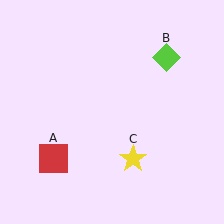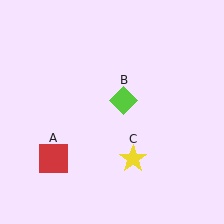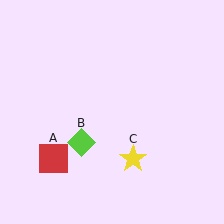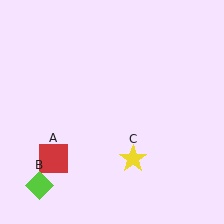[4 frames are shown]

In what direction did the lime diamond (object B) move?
The lime diamond (object B) moved down and to the left.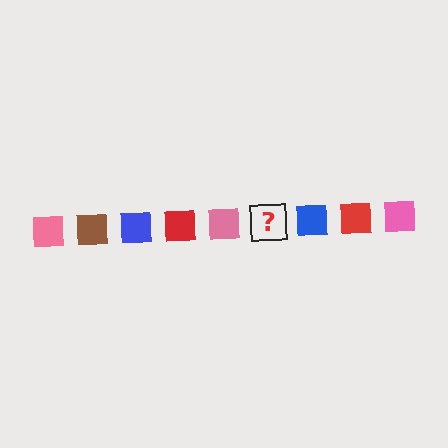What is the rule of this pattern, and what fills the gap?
The rule is that the pattern cycles through pink, brown, blue, red squares. The gap should be filled with a brown square.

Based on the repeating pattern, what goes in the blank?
The blank should be a brown square.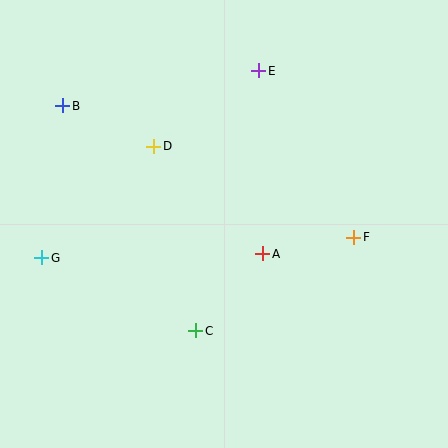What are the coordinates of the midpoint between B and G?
The midpoint between B and G is at (52, 182).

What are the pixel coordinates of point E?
Point E is at (259, 71).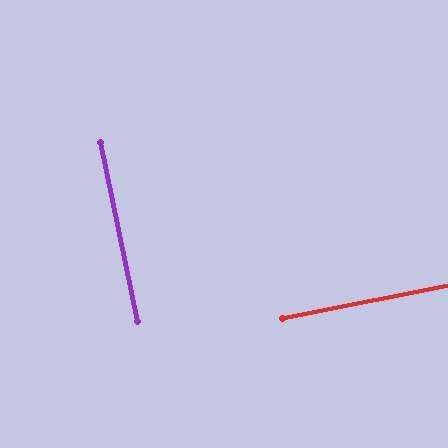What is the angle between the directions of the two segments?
Approximately 89 degrees.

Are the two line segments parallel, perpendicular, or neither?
Perpendicular — they meet at approximately 89°.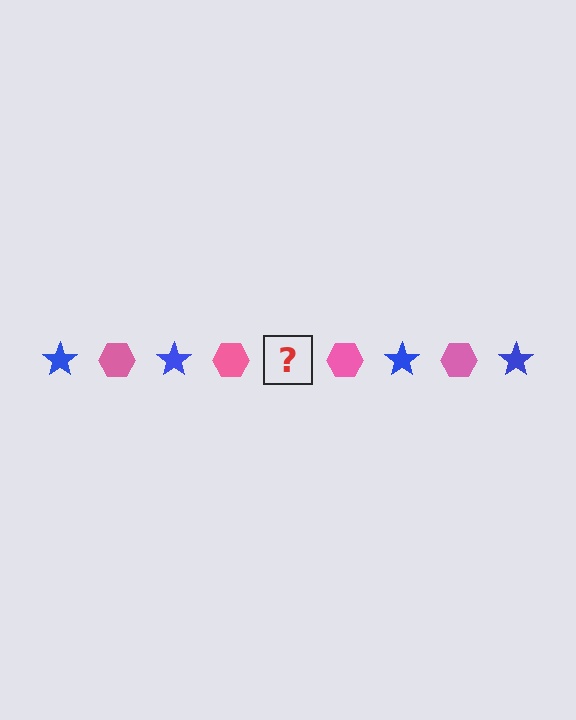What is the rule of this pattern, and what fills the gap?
The rule is that the pattern alternates between blue star and pink hexagon. The gap should be filled with a blue star.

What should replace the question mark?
The question mark should be replaced with a blue star.